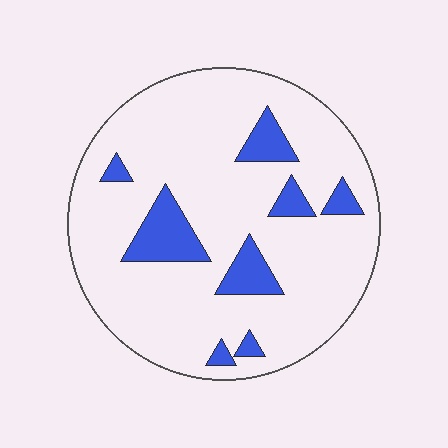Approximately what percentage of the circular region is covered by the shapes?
Approximately 15%.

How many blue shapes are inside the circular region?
8.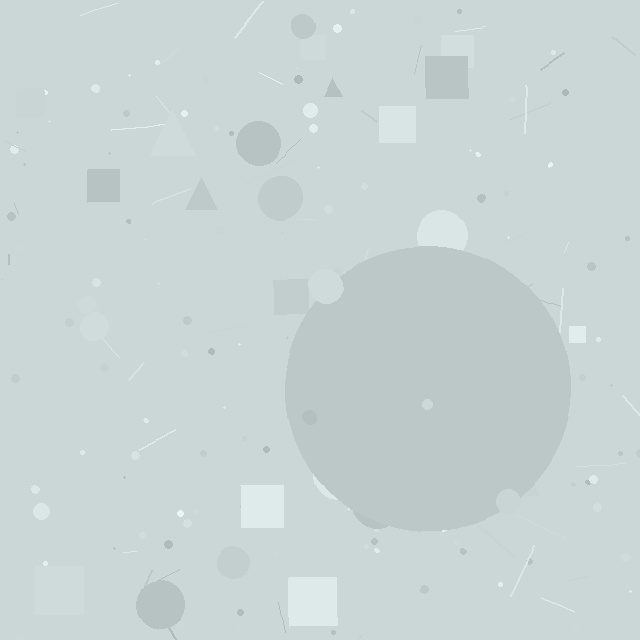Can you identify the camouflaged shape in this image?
The camouflaged shape is a circle.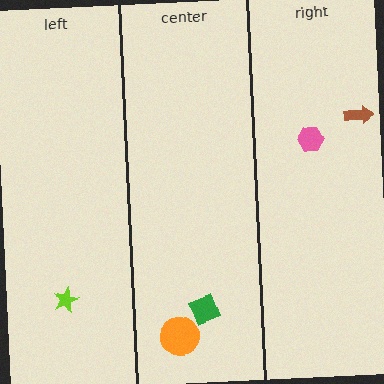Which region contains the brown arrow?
The right region.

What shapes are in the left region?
The lime star.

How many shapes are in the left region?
1.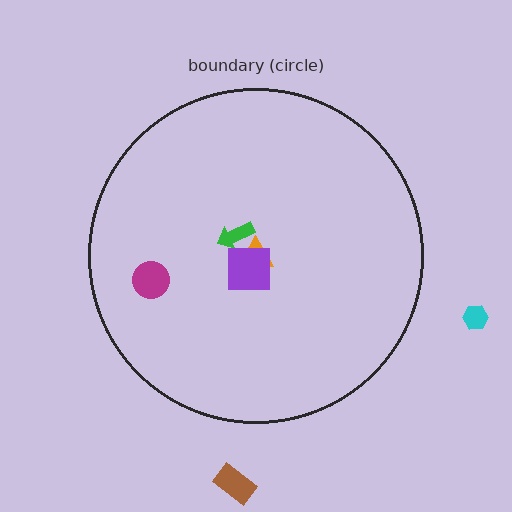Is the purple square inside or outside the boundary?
Inside.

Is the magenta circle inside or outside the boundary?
Inside.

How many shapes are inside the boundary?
4 inside, 2 outside.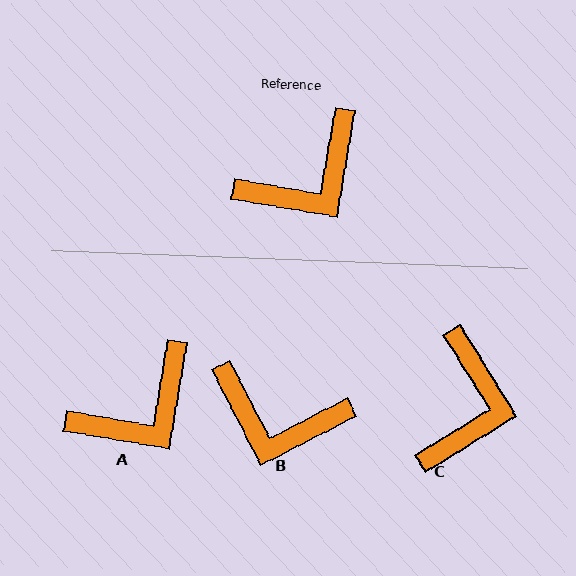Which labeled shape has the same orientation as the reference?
A.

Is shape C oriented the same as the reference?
No, it is off by about 42 degrees.